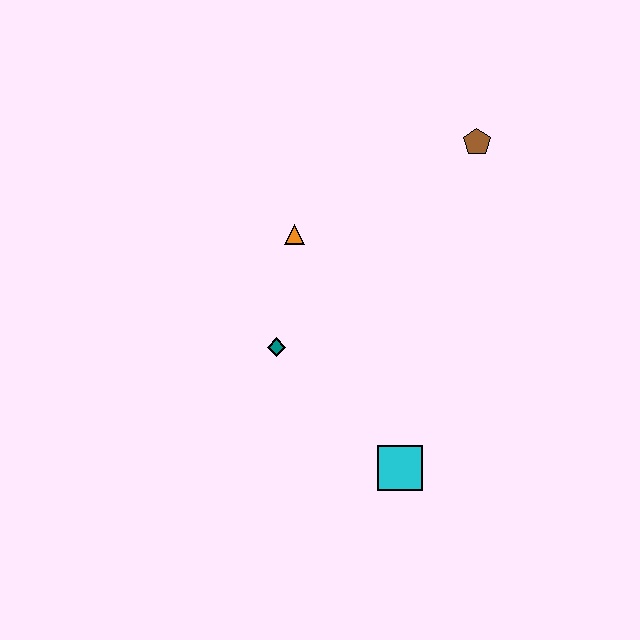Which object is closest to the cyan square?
The teal diamond is closest to the cyan square.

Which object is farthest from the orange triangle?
The cyan square is farthest from the orange triangle.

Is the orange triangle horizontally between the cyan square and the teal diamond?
Yes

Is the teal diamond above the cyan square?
Yes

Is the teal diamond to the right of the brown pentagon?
No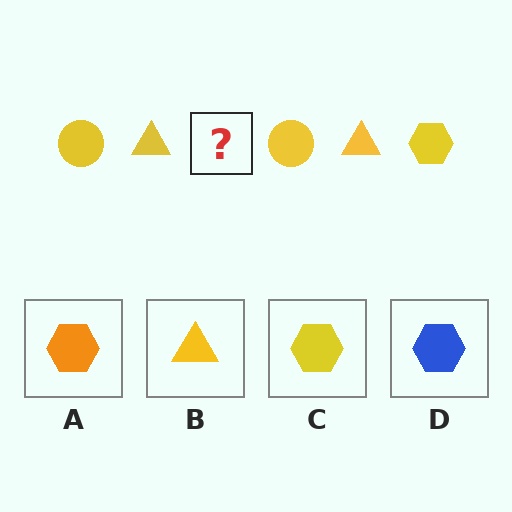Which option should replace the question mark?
Option C.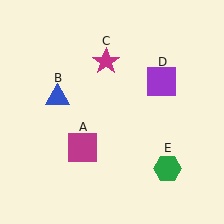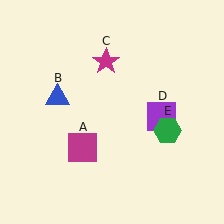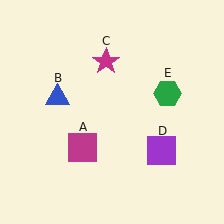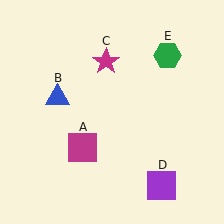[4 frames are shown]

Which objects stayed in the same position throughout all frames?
Magenta square (object A) and blue triangle (object B) and magenta star (object C) remained stationary.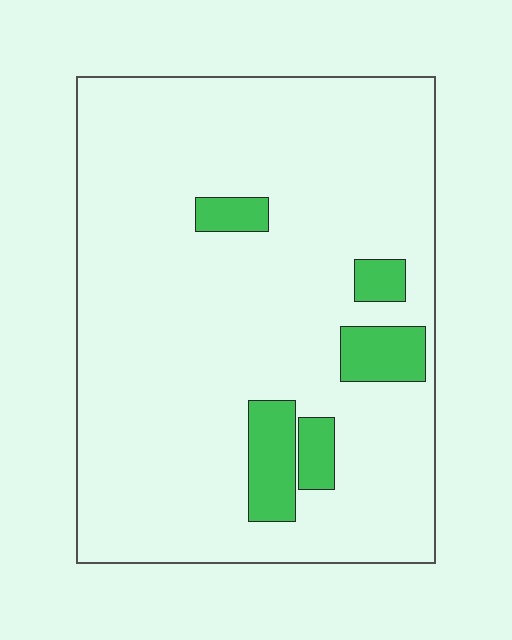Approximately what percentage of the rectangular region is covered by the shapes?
Approximately 10%.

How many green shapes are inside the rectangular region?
5.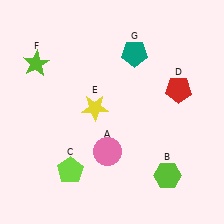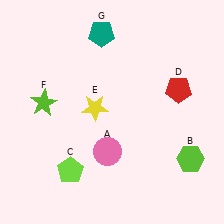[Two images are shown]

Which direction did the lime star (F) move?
The lime star (F) moved down.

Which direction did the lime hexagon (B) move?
The lime hexagon (B) moved right.